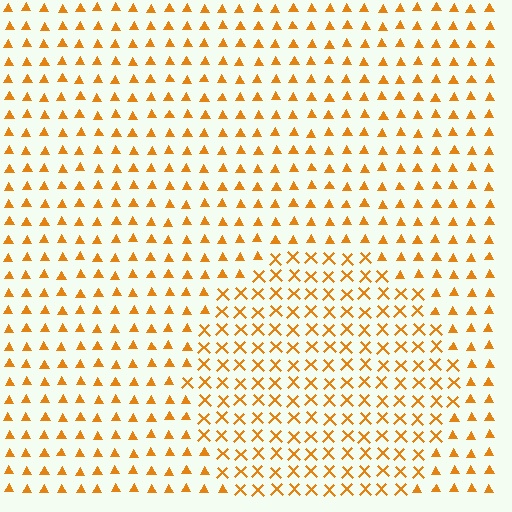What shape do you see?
I see a circle.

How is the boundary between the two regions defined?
The boundary is defined by a change in element shape: X marks inside vs. triangles outside. All elements share the same color and spacing.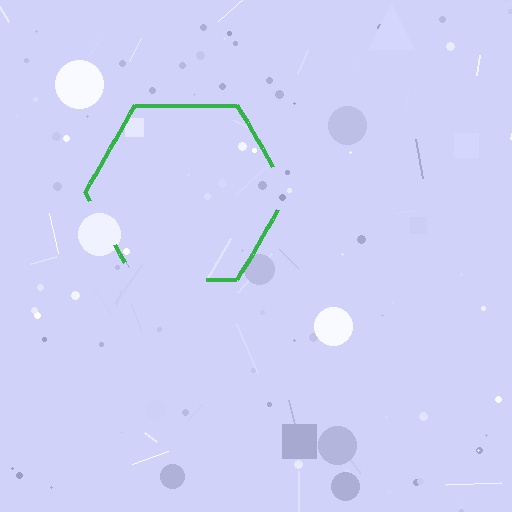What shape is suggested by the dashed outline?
The dashed outline suggests a hexagon.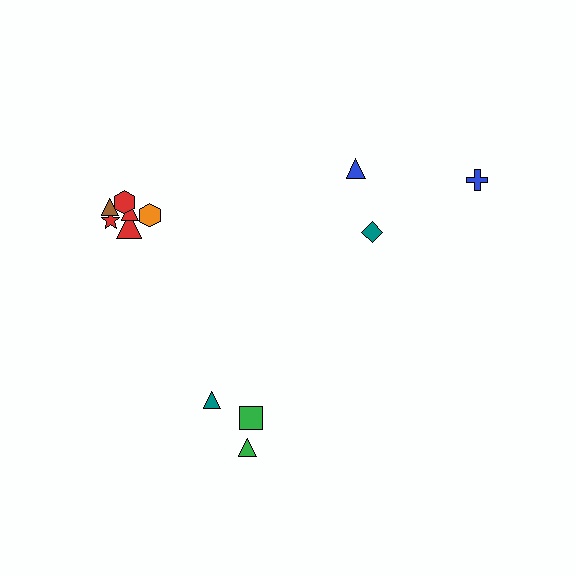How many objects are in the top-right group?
There are 3 objects.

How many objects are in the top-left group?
There are 6 objects.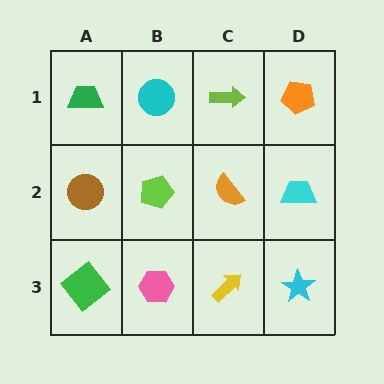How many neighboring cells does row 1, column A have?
2.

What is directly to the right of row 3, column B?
A yellow arrow.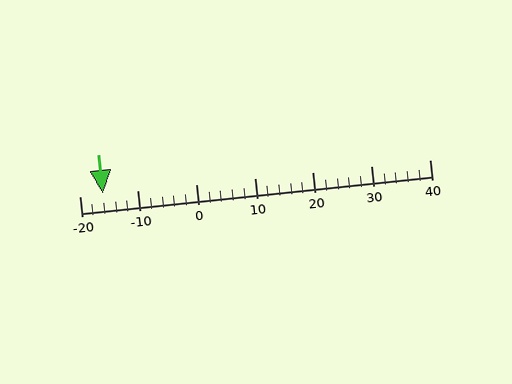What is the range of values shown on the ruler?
The ruler shows values from -20 to 40.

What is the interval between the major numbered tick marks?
The major tick marks are spaced 10 units apart.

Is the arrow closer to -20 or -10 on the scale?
The arrow is closer to -20.